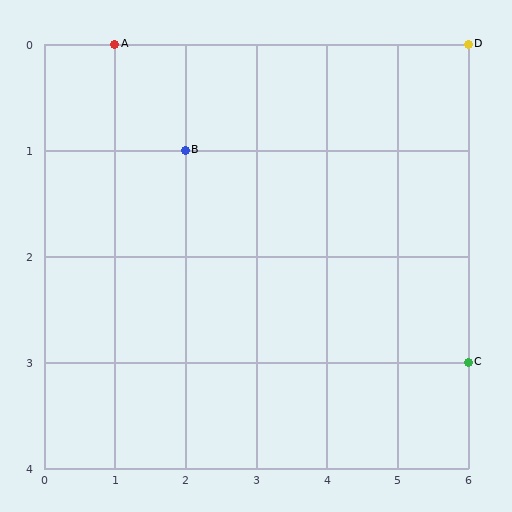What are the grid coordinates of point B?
Point B is at grid coordinates (2, 1).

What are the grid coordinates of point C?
Point C is at grid coordinates (6, 3).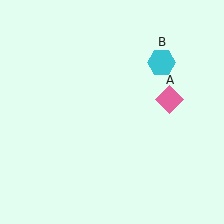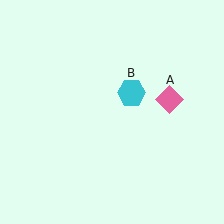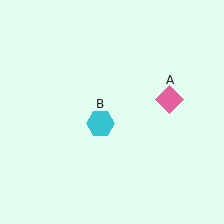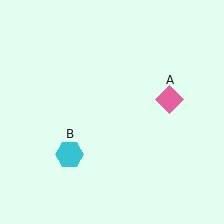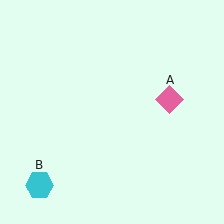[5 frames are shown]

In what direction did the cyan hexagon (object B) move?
The cyan hexagon (object B) moved down and to the left.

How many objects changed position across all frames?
1 object changed position: cyan hexagon (object B).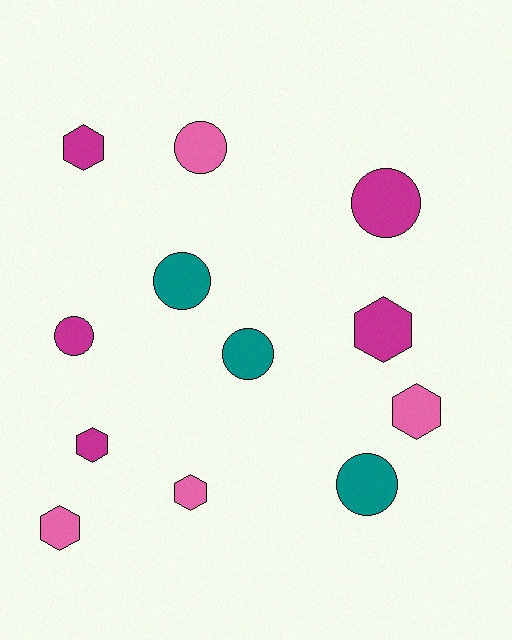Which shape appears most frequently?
Circle, with 6 objects.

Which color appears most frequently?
Magenta, with 5 objects.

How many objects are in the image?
There are 12 objects.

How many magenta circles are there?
There are 2 magenta circles.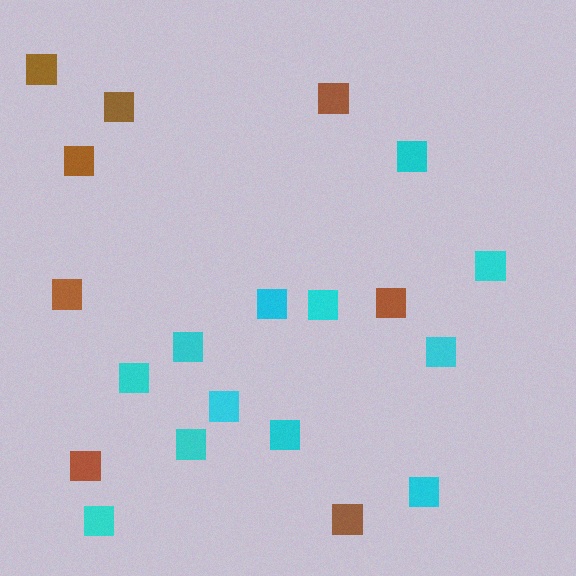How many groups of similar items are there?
There are 2 groups: one group of cyan squares (12) and one group of brown squares (8).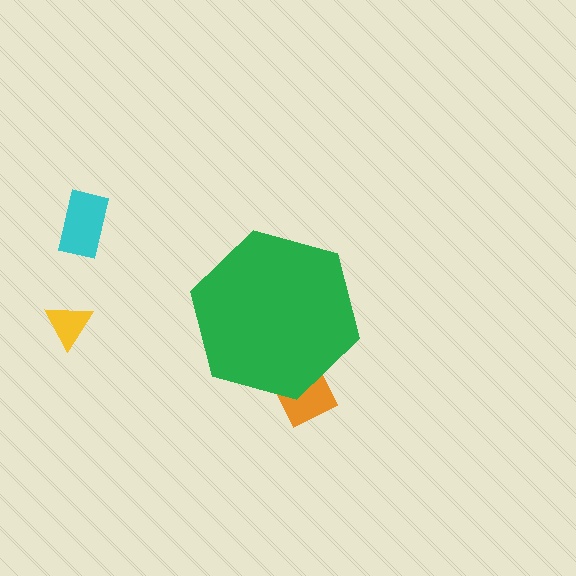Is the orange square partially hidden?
Yes, the orange square is partially hidden behind the green hexagon.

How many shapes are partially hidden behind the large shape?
1 shape is partially hidden.